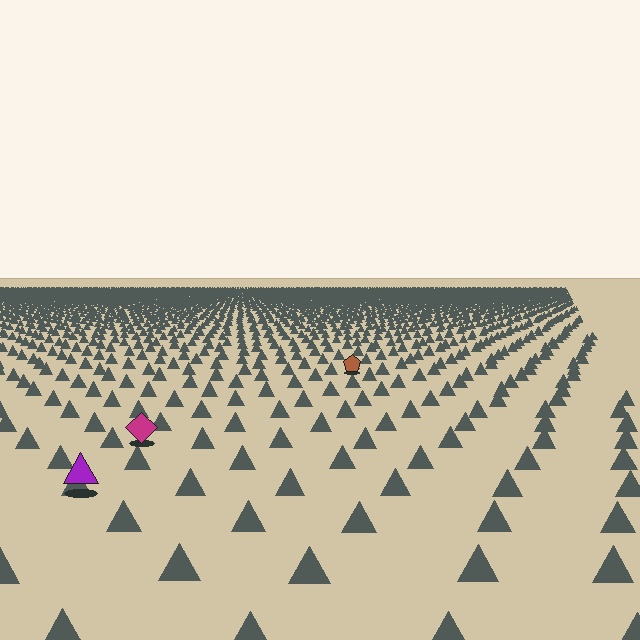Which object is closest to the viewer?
The purple triangle is closest. The texture marks near it are larger and more spread out.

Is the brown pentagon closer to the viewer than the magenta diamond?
No. The magenta diamond is closer — you can tell from the texture gradient: the ground texture is coarser near it.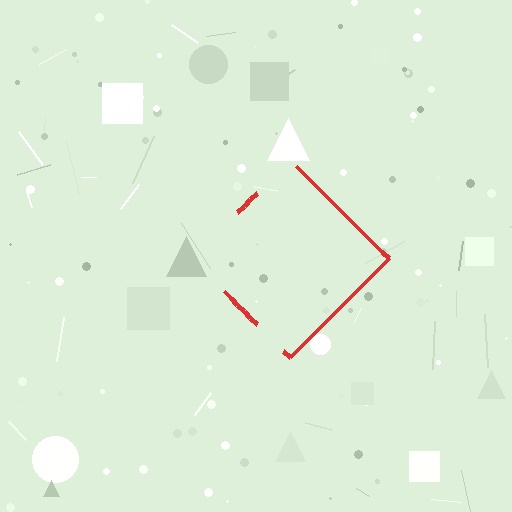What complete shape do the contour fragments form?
The contour fragments form a diamond.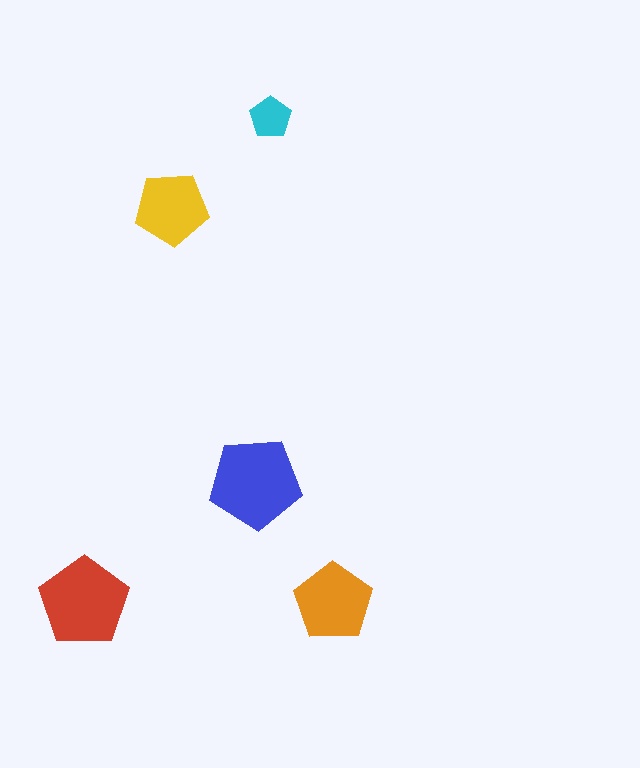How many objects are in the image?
There are 5 objects in the image.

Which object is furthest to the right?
The orange pentagon is rightmost.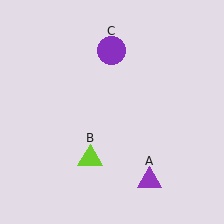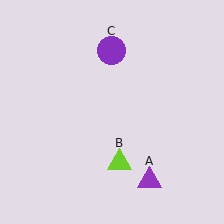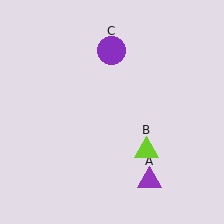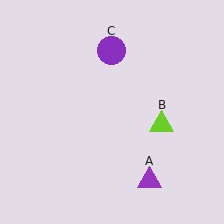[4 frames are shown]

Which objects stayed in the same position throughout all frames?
Purple triangle (object A) and purple circle (object C) remained stationary.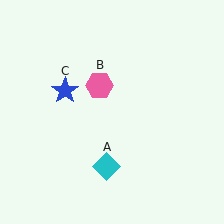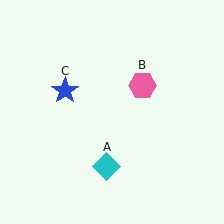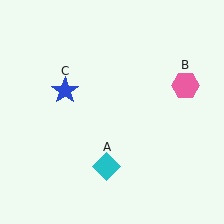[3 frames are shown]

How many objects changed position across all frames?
1 object changed position: pink hexagon (object B).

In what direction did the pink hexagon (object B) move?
The pink hexagon (object B) moved right.